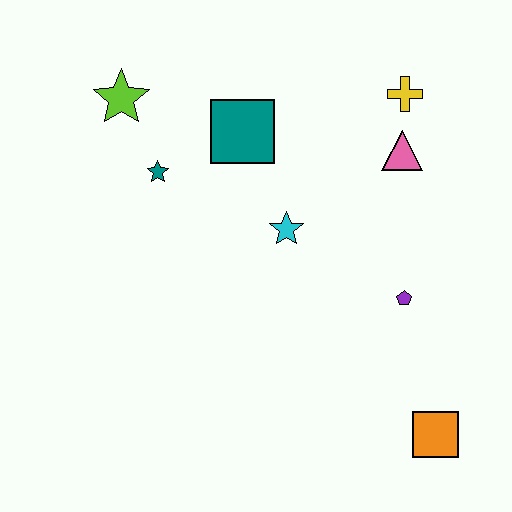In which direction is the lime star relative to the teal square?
The lime star is to the left of the teal square.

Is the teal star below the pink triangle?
Yes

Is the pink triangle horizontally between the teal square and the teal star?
No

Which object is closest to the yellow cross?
The pink triangle is closest to the yellow cross.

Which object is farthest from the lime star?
The orange square is farthest from the lime star.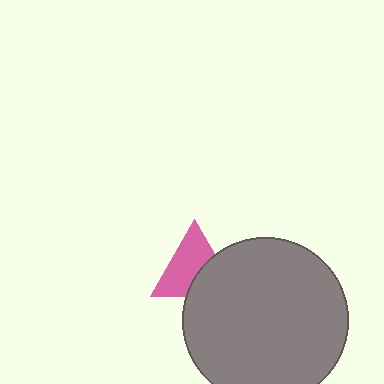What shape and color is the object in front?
The object in front is a gray circle.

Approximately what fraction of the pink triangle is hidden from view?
Roughly 38% of the pink triangle is hidden behind the gray circle.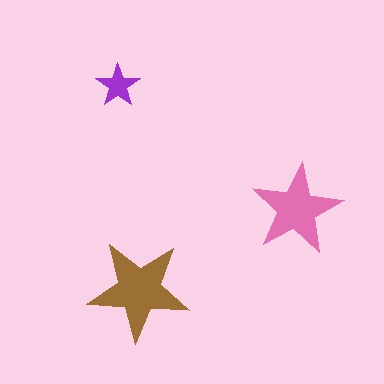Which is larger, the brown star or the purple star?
The brown one.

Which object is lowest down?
The brown star is bottommost.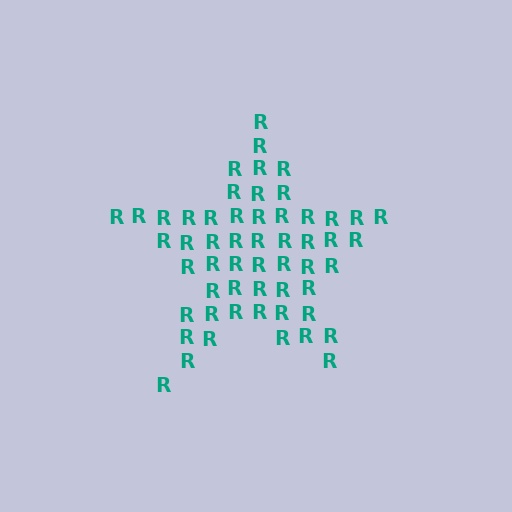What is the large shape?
The large shape is a star.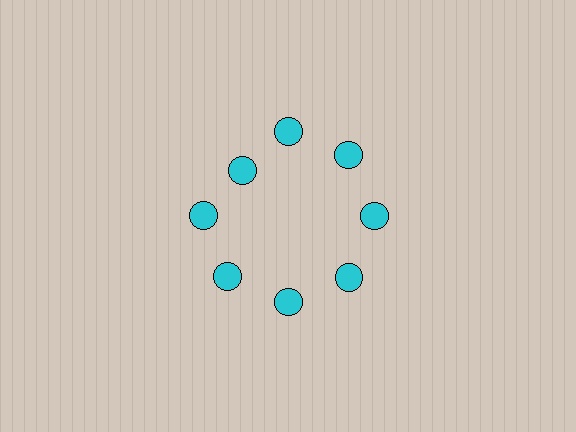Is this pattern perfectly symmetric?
No. The 8 cyan circles are arranged in a ring, but one element near the 10 o'clock position is pulled inward toward the center, breaking the 8-fold rotational symmetry.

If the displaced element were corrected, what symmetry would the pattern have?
It would have 8-fold rotational symmetry — the pattern would map onto itself every 45 degrees.